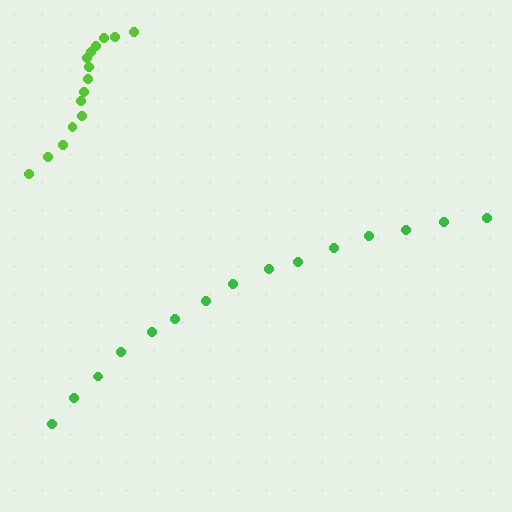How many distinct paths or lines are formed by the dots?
There are 2 distinct paths.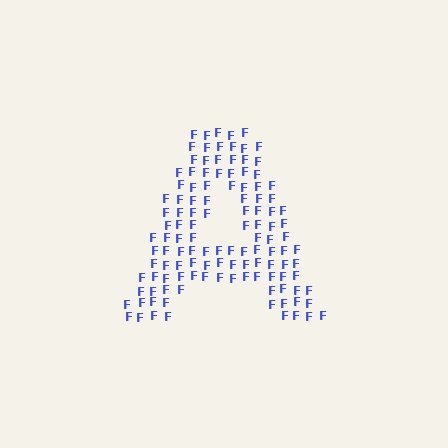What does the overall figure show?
The overall figure shows the letter A.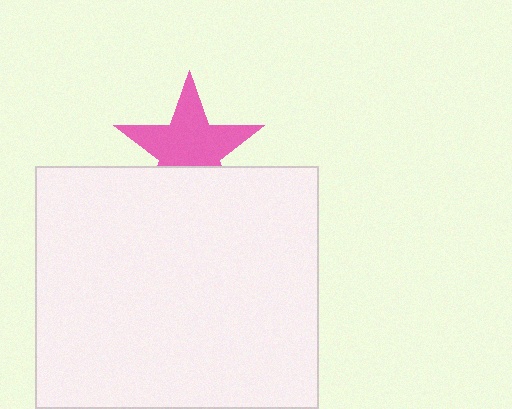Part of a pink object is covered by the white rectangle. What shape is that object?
It is a star.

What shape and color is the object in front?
The object in front is a white rectangle.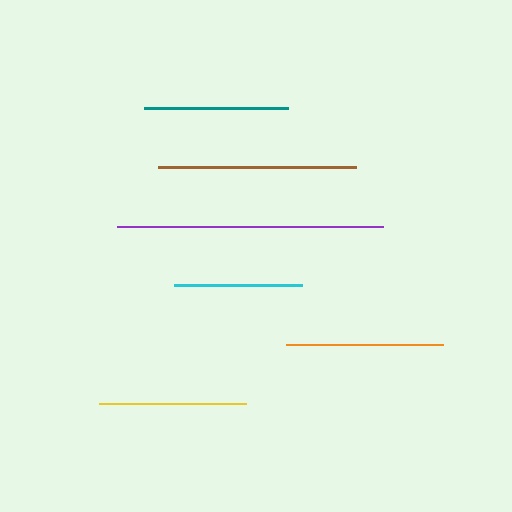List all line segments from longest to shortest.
From longest to shortest: purple, brown, orange, yellow, teal, cyan.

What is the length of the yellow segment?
The yellow segment is approximately 146 pixels long.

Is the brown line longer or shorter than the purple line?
The purple line is longer than the brown line.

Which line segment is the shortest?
The cyan line is the shortest at approximately 128 pixels.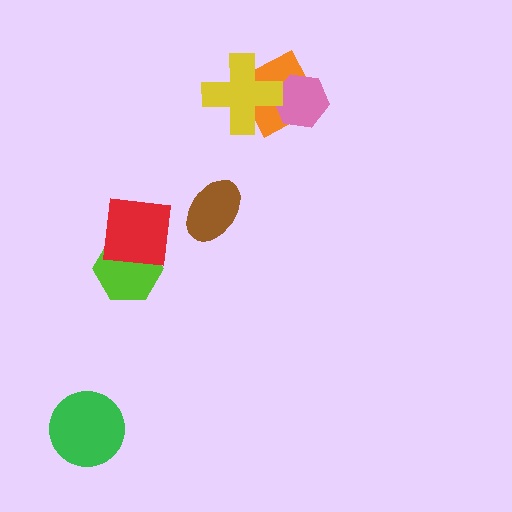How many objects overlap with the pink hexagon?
2 objects overlap with the pink hexagon.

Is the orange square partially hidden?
Yes, it is partially covered by another shape.